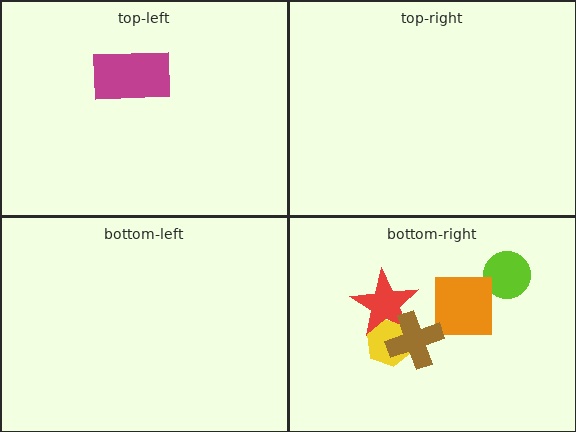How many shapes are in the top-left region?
1.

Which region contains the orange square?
The bottom-right region.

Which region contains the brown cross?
The bottom-right region.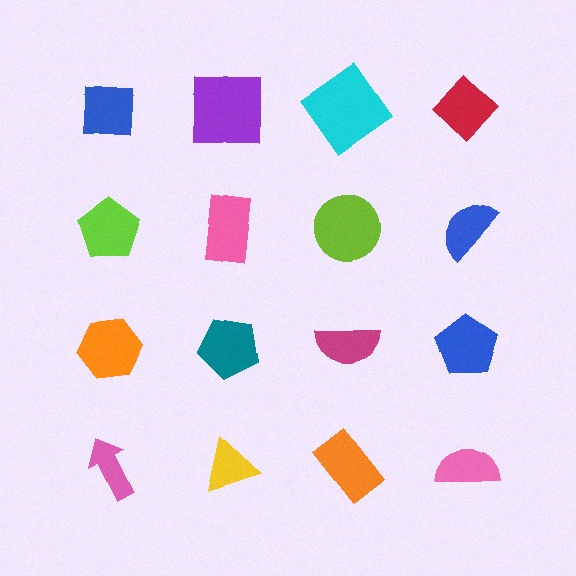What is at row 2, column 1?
A lime pentagon.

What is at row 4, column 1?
A pink arrow.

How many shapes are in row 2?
4 shapes.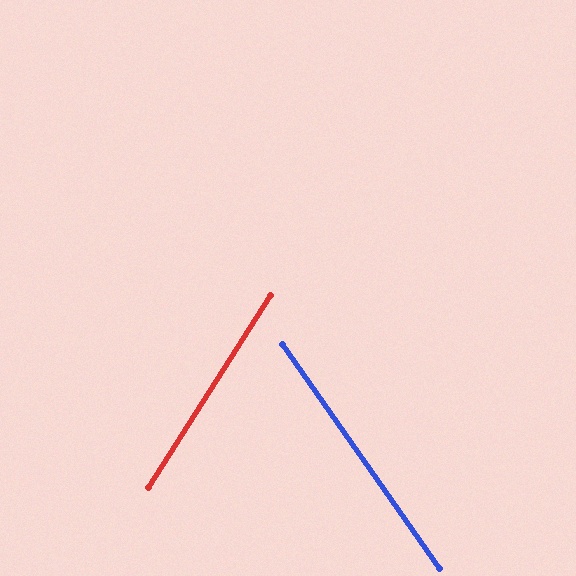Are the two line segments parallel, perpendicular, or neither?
Neither parallel nor perpendicular — they differ by about 68°.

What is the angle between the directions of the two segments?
Approximately 68 degrees.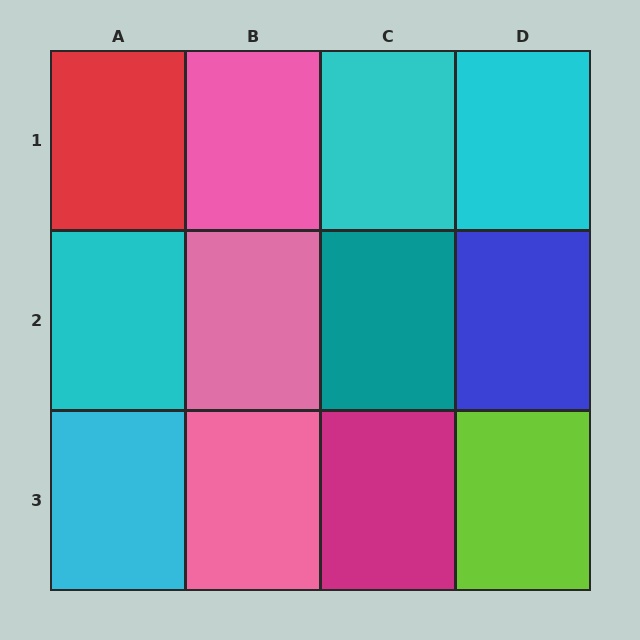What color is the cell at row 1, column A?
Red.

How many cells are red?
1 cell is red.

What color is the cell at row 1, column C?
Cyan.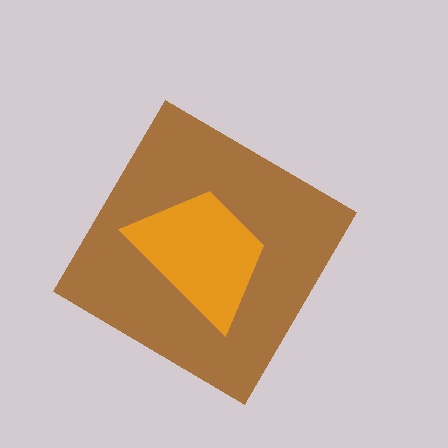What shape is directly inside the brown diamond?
The orange trapezoid.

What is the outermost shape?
The brown diamond.